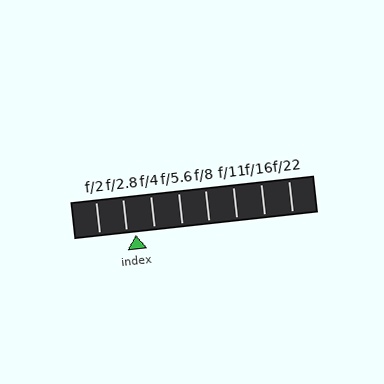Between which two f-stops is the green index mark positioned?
The index mark is between f/2.8 and f/4.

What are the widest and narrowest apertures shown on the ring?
The widest aperture shown is f/2 and the narrowest is f/22.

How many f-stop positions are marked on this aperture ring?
There are 8 f-stop positions marked.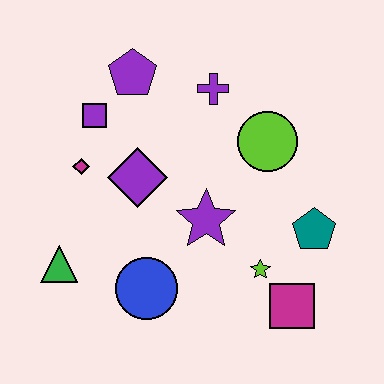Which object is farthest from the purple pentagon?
The magenta square is farthest from the purple pentagon.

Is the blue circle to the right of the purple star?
No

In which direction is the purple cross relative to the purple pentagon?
The purple cross is to the right of the purple pentagon.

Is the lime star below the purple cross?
Yes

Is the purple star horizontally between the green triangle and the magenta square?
Yes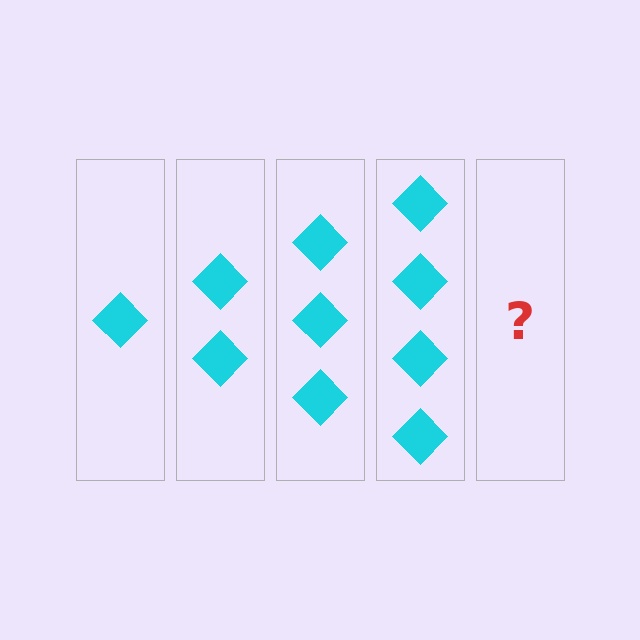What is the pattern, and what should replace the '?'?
The pattern is that each step adds one more diamond. The '?' should be 5 diamonds.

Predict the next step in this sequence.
The next step is 5 diamonds.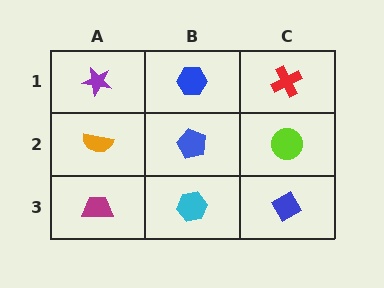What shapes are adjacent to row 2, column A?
A purple star (row 1, column A), a magenta trapezoid (row 3, column A), a blue pentagon (row 2, column B).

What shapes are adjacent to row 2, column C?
A red cross (row 1, column C), a blue diamond (row 3, column C), a blue pentagon (row 2, column B).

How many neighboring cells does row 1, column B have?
3.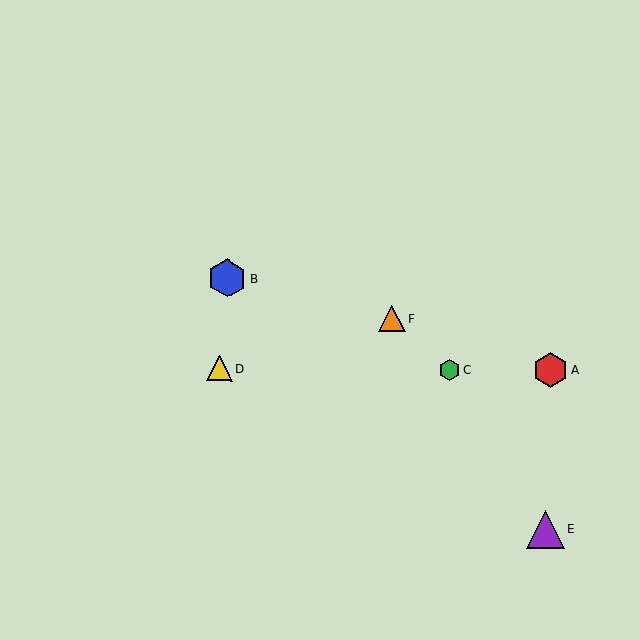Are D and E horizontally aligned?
No, D is at y≈368 and E is at y≈530.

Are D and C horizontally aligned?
Yes, both are at y≈368.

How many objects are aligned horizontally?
3 objects (A, C, D) are aligned horizontally.